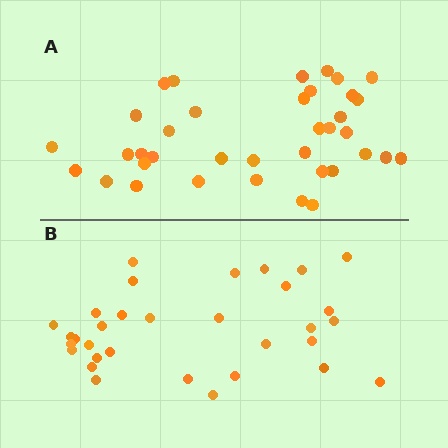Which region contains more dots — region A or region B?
Region A (the top region) has more dots.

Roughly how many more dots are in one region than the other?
Region A has about 5 more dots than region B.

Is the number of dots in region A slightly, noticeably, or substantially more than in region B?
Region A has only slightly more — the two regions are fairly close. The ratio is roughly 1.2 to 1.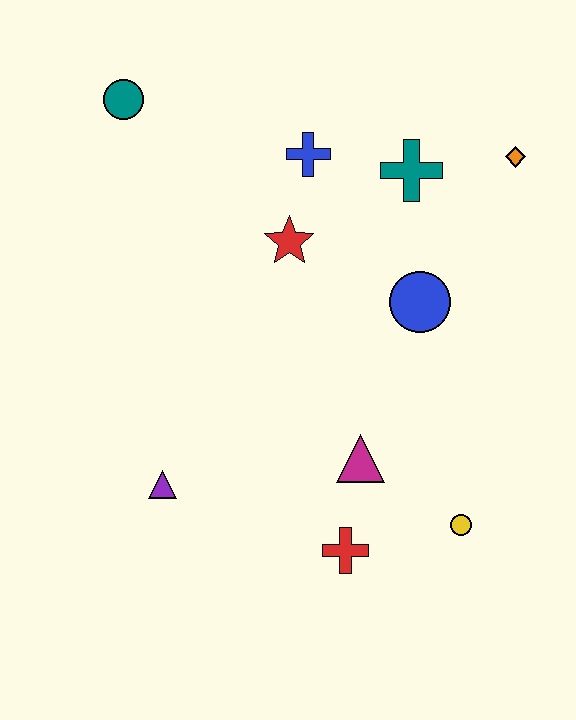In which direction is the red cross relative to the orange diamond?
The red cross is below the orange diamond.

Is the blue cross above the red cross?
Yes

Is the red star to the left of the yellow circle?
Yes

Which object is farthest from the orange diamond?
The purple triangle is farthest from the orange diamond.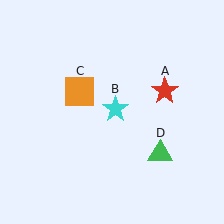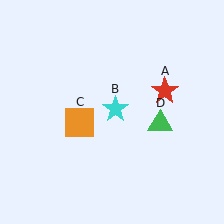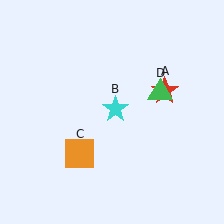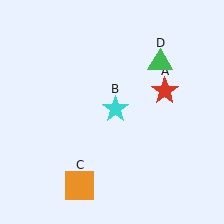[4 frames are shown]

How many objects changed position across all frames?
2 objects changed position: orange square (object C), green triangle (object D).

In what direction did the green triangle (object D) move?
The green triangle (object D) moved up.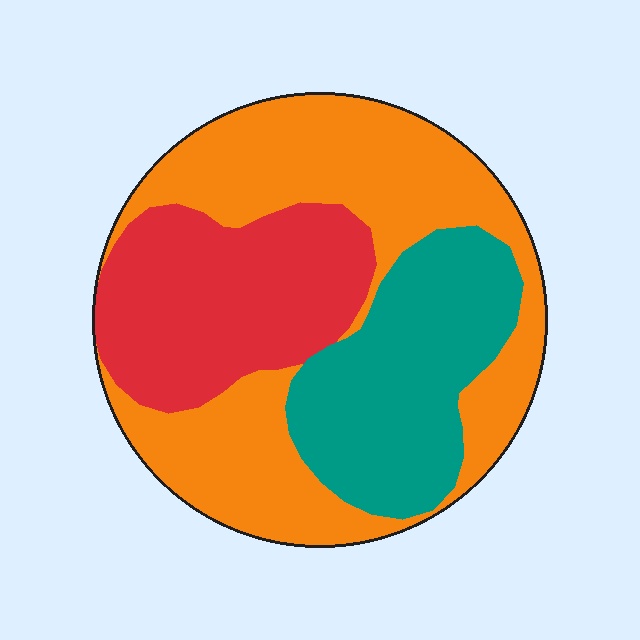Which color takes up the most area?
Orange, at roughly 45%.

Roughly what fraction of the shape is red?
Red takes up about one quarter (1/4) of the shape.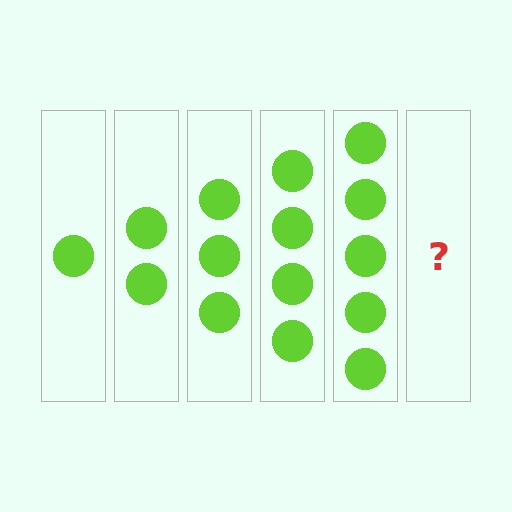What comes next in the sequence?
The next element should be 6 circles.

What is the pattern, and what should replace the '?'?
The pattern is that each step adds one more circle. The '?' should be 6 circles.